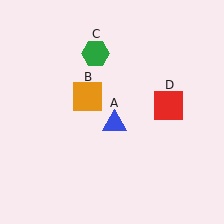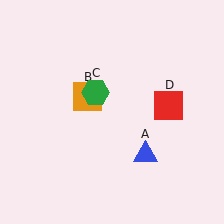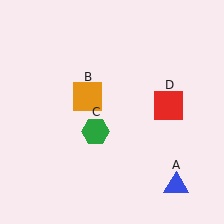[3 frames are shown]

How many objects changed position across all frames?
2 objects changed position: blue triangle (object A), green hexagon (object C).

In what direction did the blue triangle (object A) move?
The blue triangle (object A) moved down and to the right.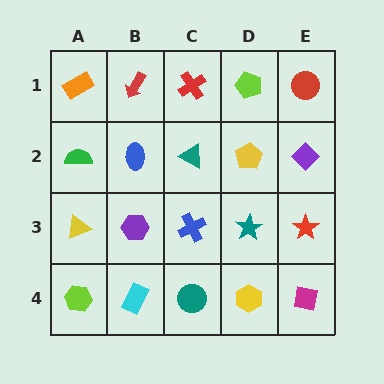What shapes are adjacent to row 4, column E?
A red star (row 3, column E), a yellow hexagon (row 4, column D).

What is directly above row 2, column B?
A red arrow.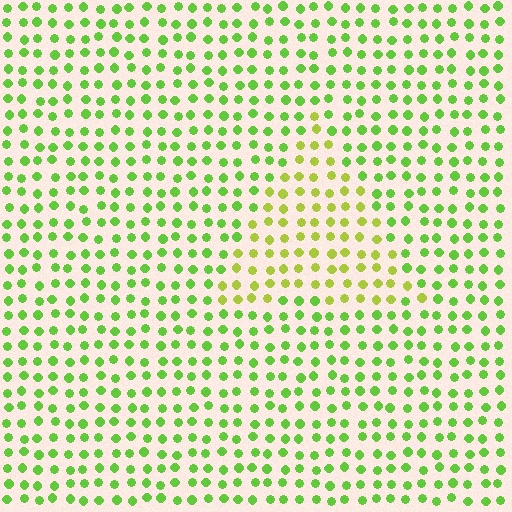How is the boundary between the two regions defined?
The boundary is defined purely by a slight shift in hue (about 30 degrees). Spacing, size, and orientation are identical on both sides.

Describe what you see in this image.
The image is filled with small lime elements in a uniform arrangement. A triangle-shaped region is visible where the elements are tinted to a slightly different hue, forming a subtle color boundary.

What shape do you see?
I see a triangle.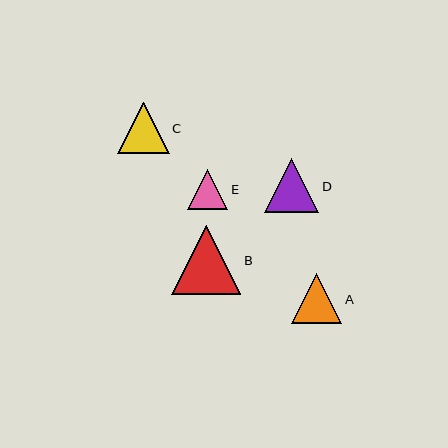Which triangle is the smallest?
Triangle E is the smallest with a size of approximately 40 pixels.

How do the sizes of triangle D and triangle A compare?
Triangle D and triangle A are approximately the same size.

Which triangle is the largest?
Triangle B is the largest with a size of approximately 69 pixels.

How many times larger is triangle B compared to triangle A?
Triangle B is approximately 1.4 times the size of triangle A.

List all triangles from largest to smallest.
From largest to smallest: B, D, C, A, E.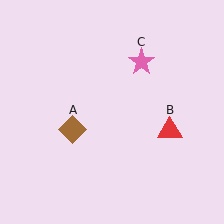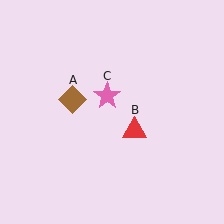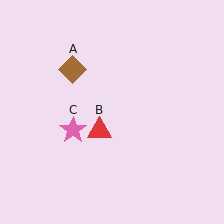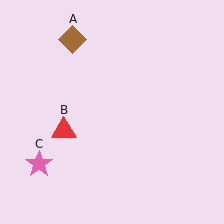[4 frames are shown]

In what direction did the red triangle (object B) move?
The red triangle (object B) moved left.